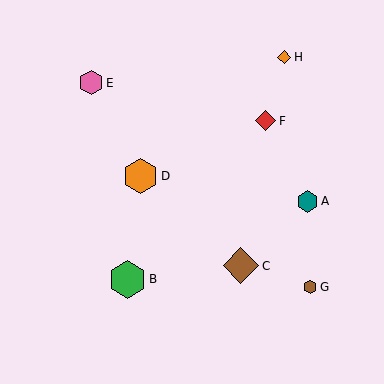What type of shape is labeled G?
Shape G is a brown hexagon.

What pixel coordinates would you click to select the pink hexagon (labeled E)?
Click at (91, 83) to select the pink hexagon E.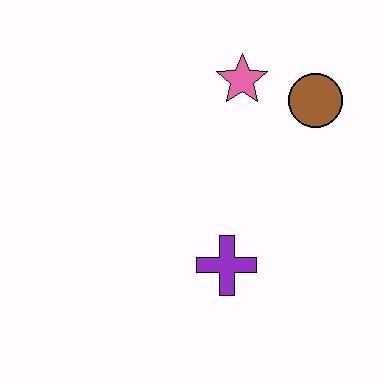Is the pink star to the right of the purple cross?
Yes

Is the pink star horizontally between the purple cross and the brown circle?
Yes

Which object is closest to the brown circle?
The pink star is closest to the brown circle.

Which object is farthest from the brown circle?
The purple cross is farthest from the brown circle.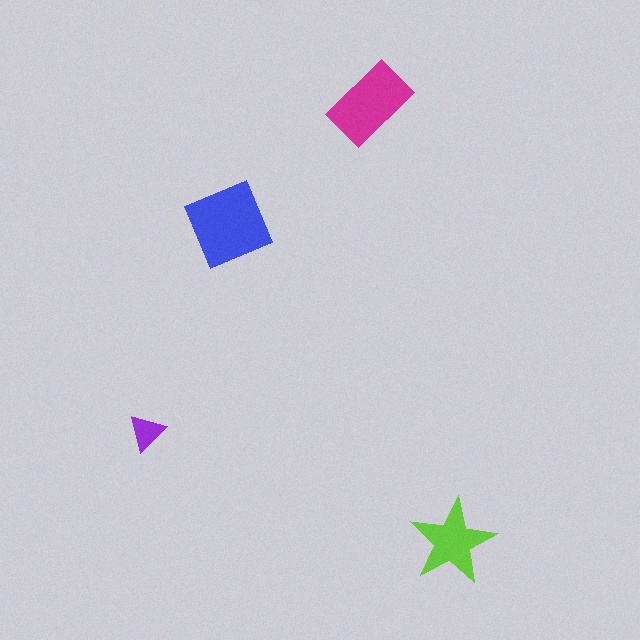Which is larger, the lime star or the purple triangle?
The lime star.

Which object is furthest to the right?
The lime star is rightmost.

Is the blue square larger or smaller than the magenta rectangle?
Larger.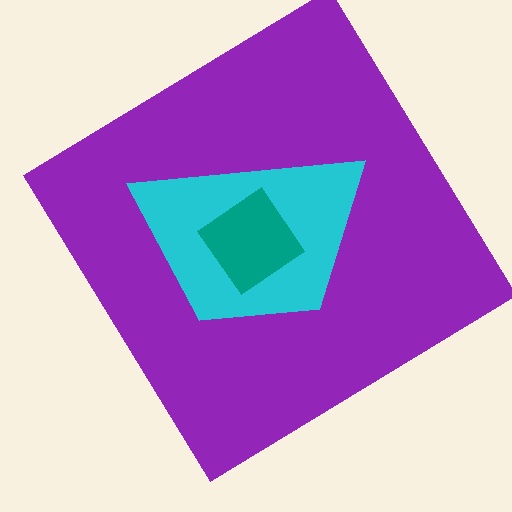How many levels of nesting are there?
3.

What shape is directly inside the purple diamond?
The cyan trapezoid.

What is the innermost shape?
The teal diamond.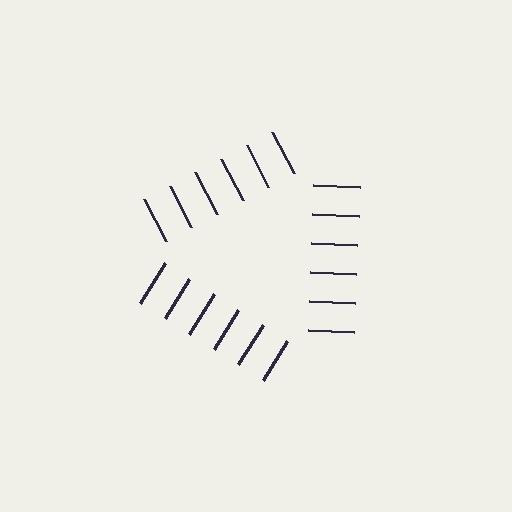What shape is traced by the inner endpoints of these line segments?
An illusory triangle — the line segments terminate on its edges but no continuous stroke is drawn.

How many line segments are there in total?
18 — 6 along each of the 3 edges.